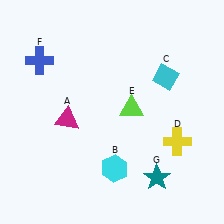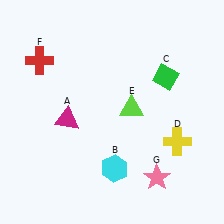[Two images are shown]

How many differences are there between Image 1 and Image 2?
There are 3 differences between the two images.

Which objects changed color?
C changed from cyan to green. F changed from blue to red. G changed from teal to pink.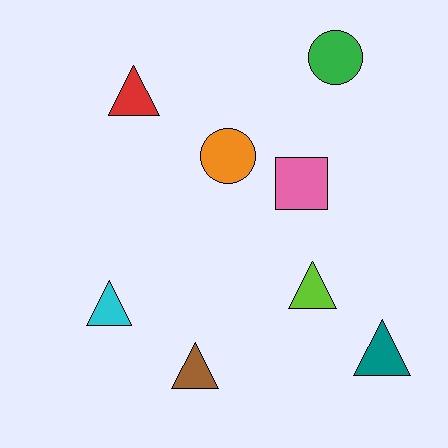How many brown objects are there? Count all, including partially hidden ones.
There is 1 brown object.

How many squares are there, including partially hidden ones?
There is 1 square.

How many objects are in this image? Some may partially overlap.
There are 8 objects.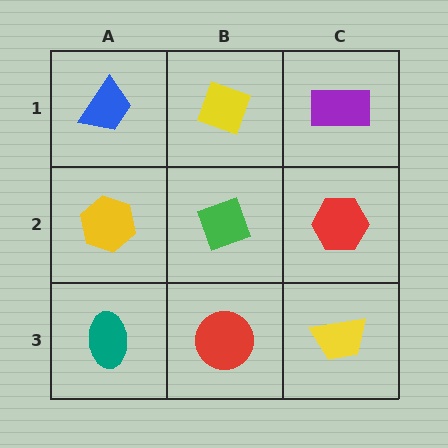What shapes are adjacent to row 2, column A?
A blue trapezoid (row 1, column A), a teal ellipse (row 3, column A), a green diamond (row 2, column B).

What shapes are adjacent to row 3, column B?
A green diamond (row 2, column B), a teal ellipse (row 3, column A), a yellow trapezoid (row 3, column C).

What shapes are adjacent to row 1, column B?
A green diamond (row 2, column B), a blue trapezoid (row 1, column A), a purple rectangle (row 1, column C).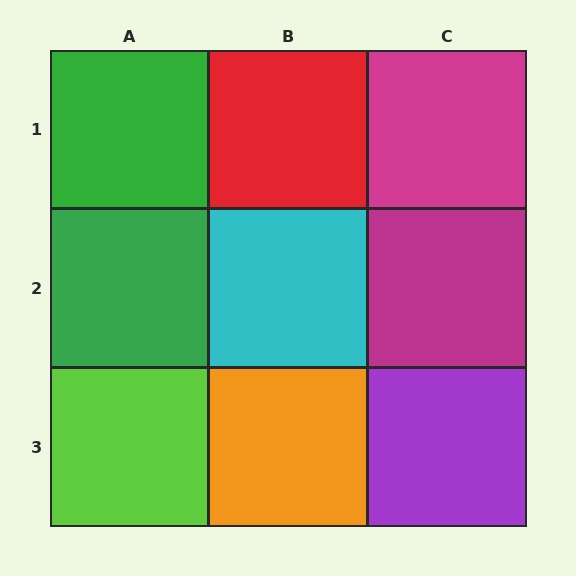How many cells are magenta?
2 cells are magenta.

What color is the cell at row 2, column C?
Magenta.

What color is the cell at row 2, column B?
Cyan.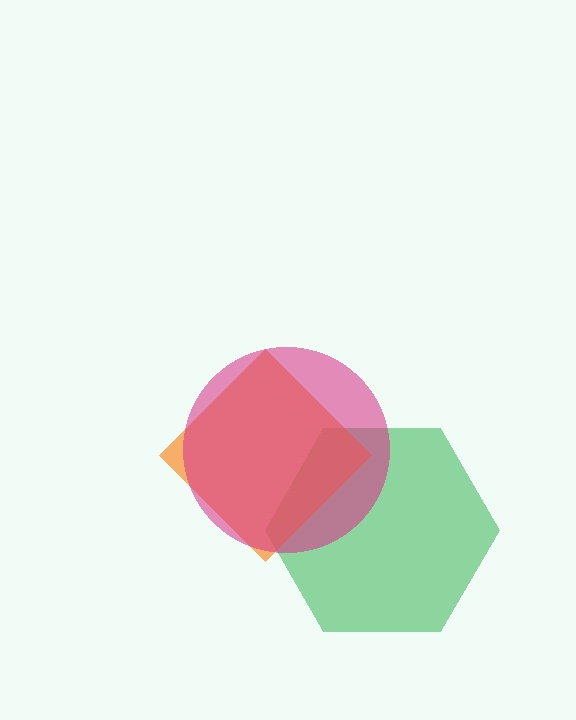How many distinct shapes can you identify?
There are 3 distinct shapes: a green hexagon, an orange diamond, a magenta circle.